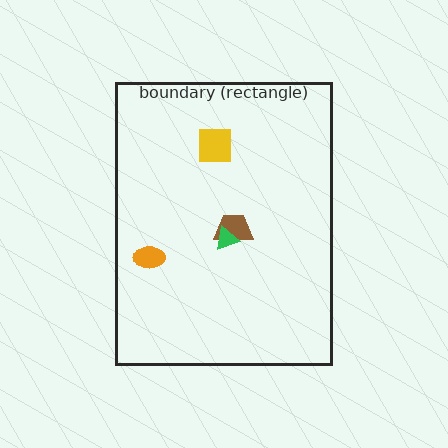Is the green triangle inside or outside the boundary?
Inside.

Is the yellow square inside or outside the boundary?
Inside.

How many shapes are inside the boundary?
4 inside, 0 outside.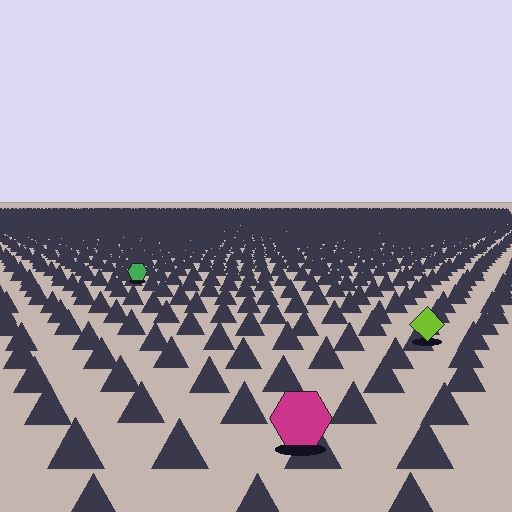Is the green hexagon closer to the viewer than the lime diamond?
No. The lime diamond is closer — you can tell from the texture gradient: the ground texture is coarser near it.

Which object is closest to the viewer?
The magenta hexagon is closest. The texture marks near it are larger and more spread out.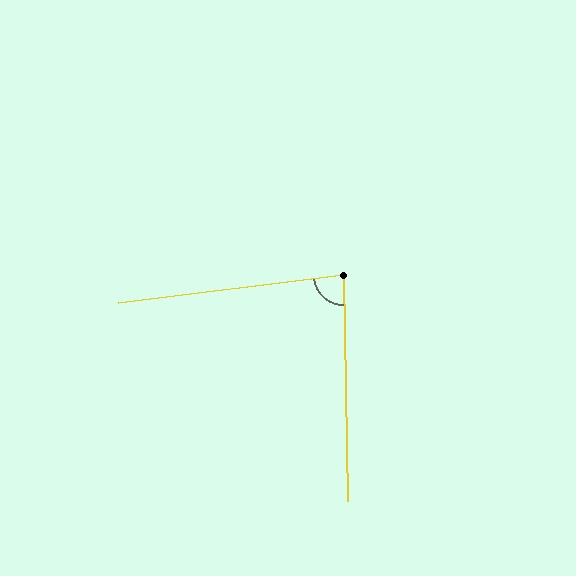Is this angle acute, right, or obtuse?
It is acute.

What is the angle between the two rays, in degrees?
Approximately 84 degrees.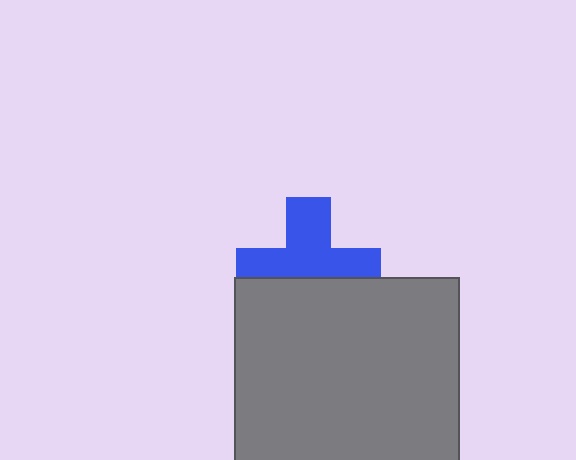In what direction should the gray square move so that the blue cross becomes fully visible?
The gray square should move down. That is the shortest direction to clear the overlap and leave the blue cross fully visible.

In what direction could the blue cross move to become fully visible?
The blue cross could move up. That would shift it out from behind the gray square entirely.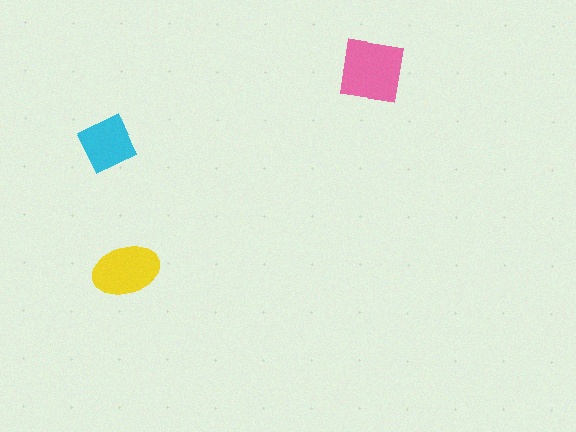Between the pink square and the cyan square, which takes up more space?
The pink square.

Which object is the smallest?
The cyan square.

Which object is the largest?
The pink square.